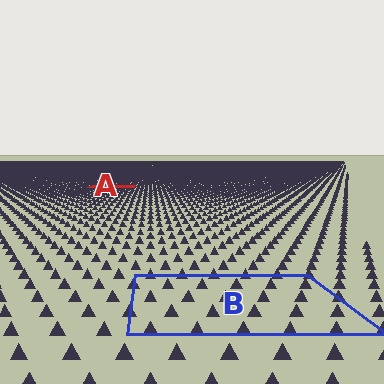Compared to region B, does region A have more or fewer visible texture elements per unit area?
Region A has more texture elements per unit area — they are packed more densely because it is farther away.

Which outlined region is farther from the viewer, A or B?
Region A is farther from the viewer — the texture elements inside it appear smaller and more densely packed.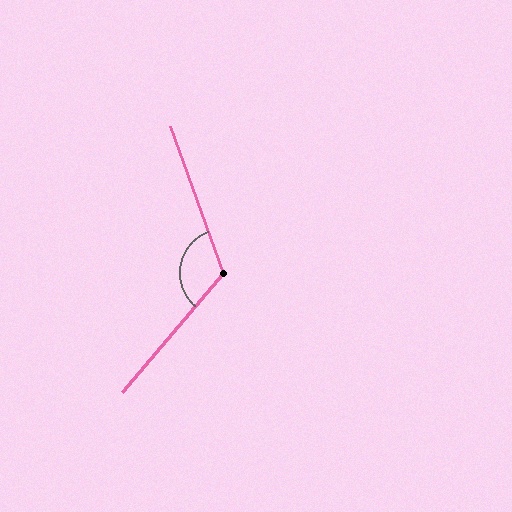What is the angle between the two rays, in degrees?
Approximately 119 degrees.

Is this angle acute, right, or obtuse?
It is obtuse.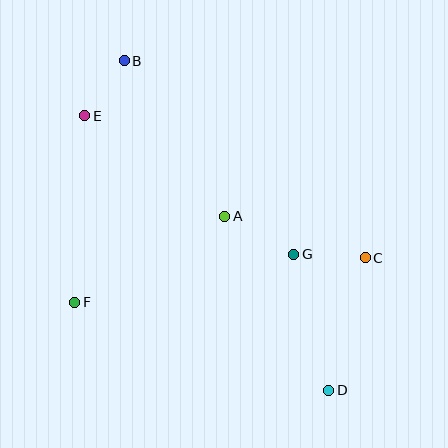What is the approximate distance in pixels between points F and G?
The distance between F and G is approximately 224 pixels.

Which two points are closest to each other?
Points B and E are closest to each other.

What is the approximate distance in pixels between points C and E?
The distance between C and E is approximately 314 pixels.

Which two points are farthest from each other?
Points B and D are farthest from each other.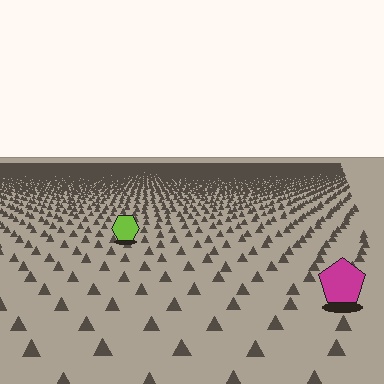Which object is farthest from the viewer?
The lime hexagon is farthest from the viewer. It appears smaller and the ground texture around it is denser.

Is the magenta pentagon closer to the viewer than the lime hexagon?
Yes. The magenta pentagon is closer — you can tell from the texture gradient: the ground texture is coarser near it.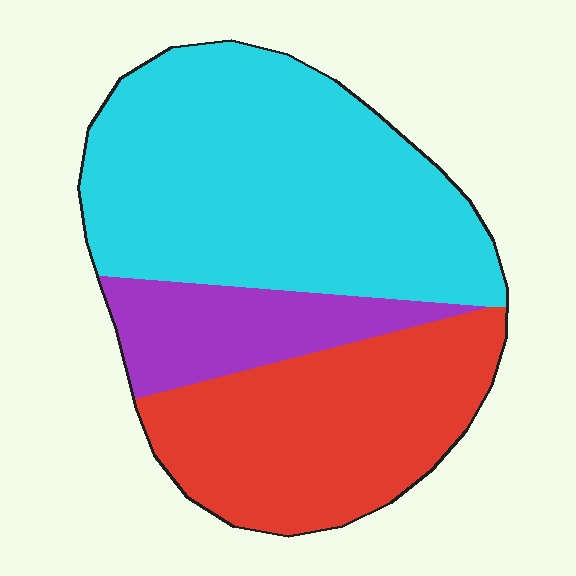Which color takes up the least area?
Purple, at roughly 15%.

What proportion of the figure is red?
Red covers around 35% of the figure.